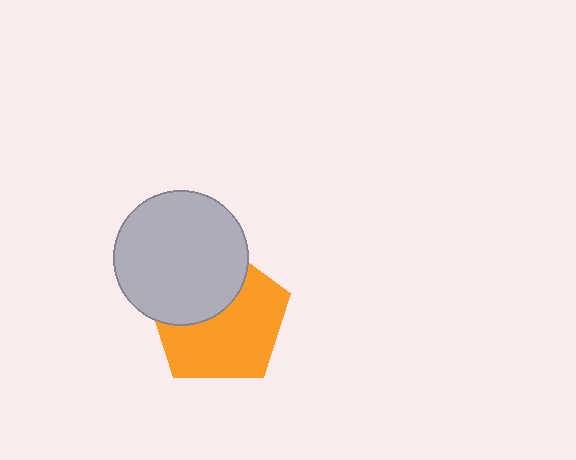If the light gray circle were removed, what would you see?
You would see the complete orange pentagon.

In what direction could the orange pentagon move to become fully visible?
The orange pentagon could move down. That would shift it out from behind the light gray circle entirely.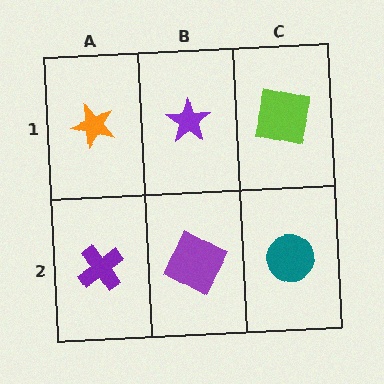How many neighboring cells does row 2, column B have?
3.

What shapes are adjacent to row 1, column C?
A teal circle (row 2, column C), a purple star (row 1, column B).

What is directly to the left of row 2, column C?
A purple square.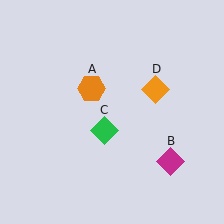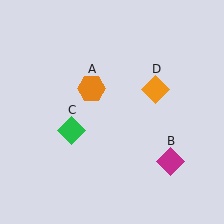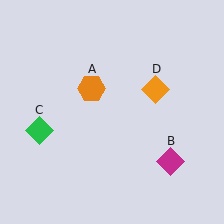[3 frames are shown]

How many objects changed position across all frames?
1 object changed position: green diamond (object C).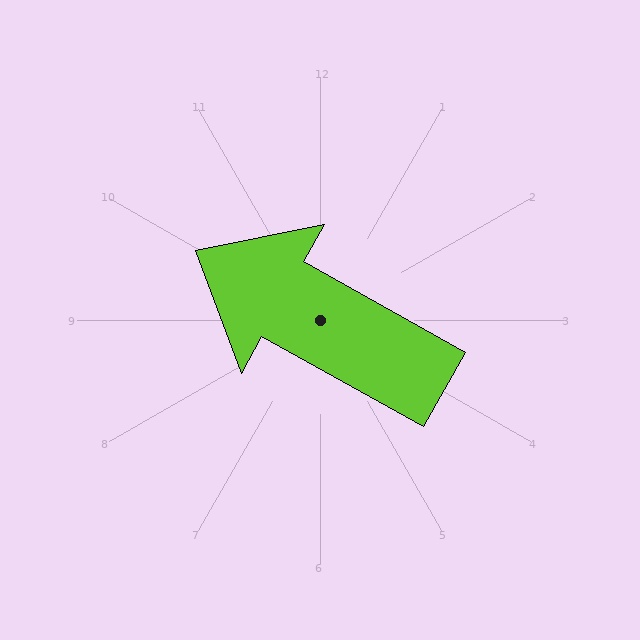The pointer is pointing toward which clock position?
Roughly 10 o'clock.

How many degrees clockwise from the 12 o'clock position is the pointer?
Approximately 299 degrees.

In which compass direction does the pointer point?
Northwest.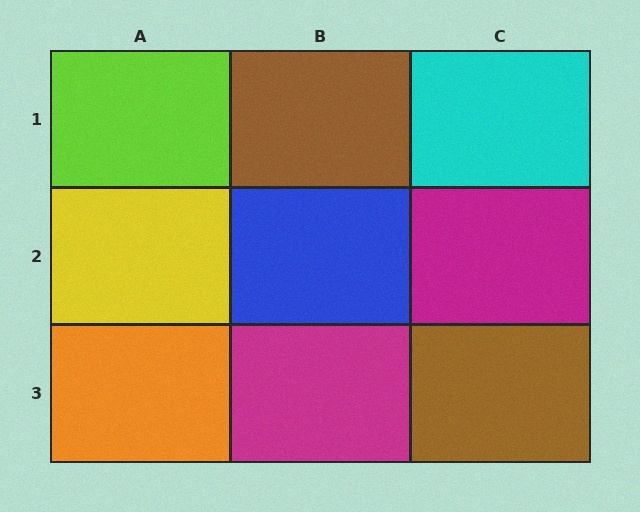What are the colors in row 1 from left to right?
Lime, brown, cyan.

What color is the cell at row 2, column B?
Blue.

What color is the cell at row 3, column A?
Orange.